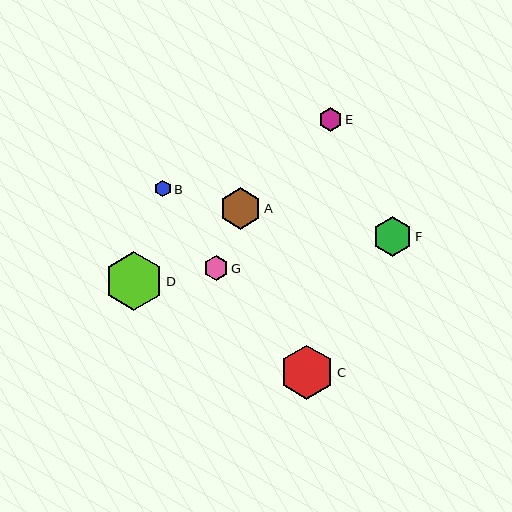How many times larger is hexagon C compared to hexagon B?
Hexagon C is approximately 3.3 times the size of hexagon B.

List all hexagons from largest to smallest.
From largest to smallest: D, C, A, F, G, E, B.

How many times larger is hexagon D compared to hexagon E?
Hexagon D is approximately 2.5 times the size of hexagon E.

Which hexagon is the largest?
Hexagon D is the largest with a size of approximately 59 pixels.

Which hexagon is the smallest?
Hexagon B is the smallest with a size of approximately 16 pixels.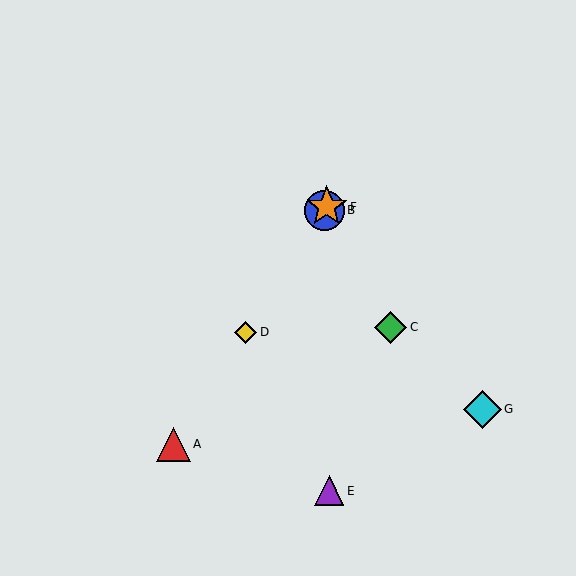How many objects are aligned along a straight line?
4 objects (A, B, D, F) are aligned along a straight line.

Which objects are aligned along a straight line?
Objects A, B, D, F are aligned along a straight line.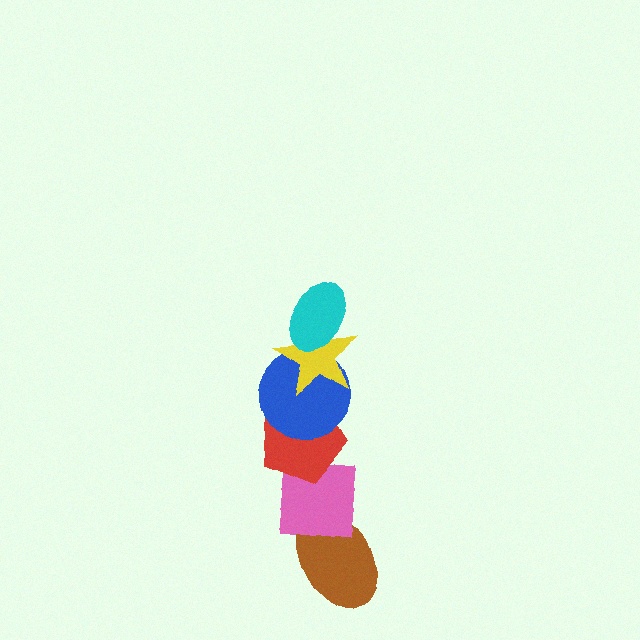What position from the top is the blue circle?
The blue circle is 3rd from the top.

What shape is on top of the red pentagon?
The blue circle is on top of the red pentagon.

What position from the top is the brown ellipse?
The brown ellipse is 6th from the top.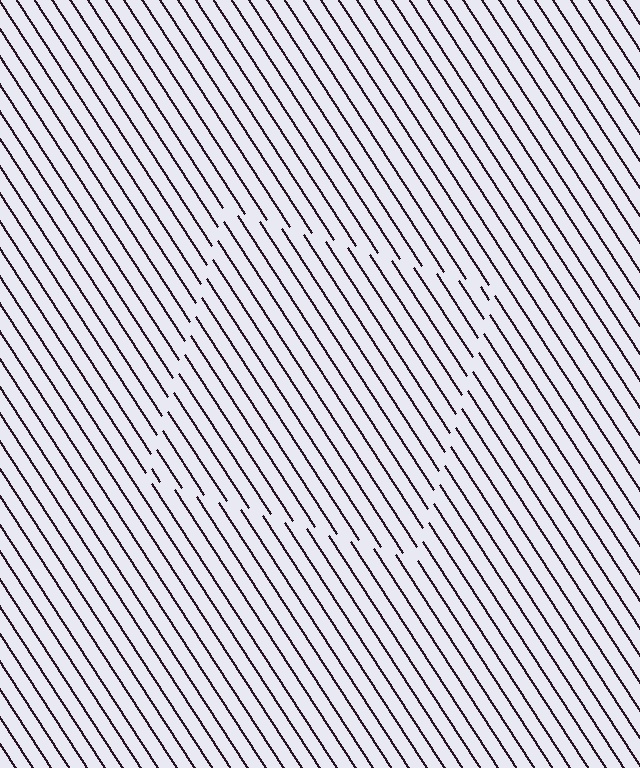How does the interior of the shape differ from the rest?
The interior of the shape contains the same grating, shifted by half a period — the contour is defined by the phase discontinuity where line-ends from the inner and outer gratings abut.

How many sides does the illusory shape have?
4 sides — the line-ends trace a square.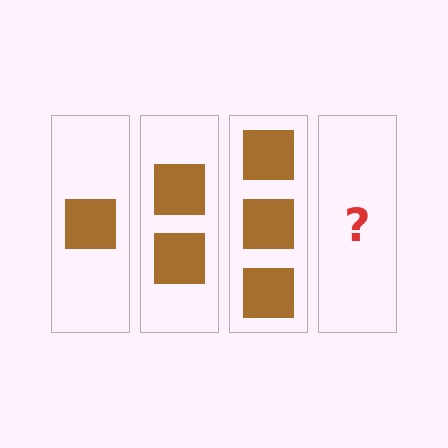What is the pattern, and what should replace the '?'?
The pattern is that each step adds one more square. The '?' should be 4 squares.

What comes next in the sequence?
The next element should be 4 squares.